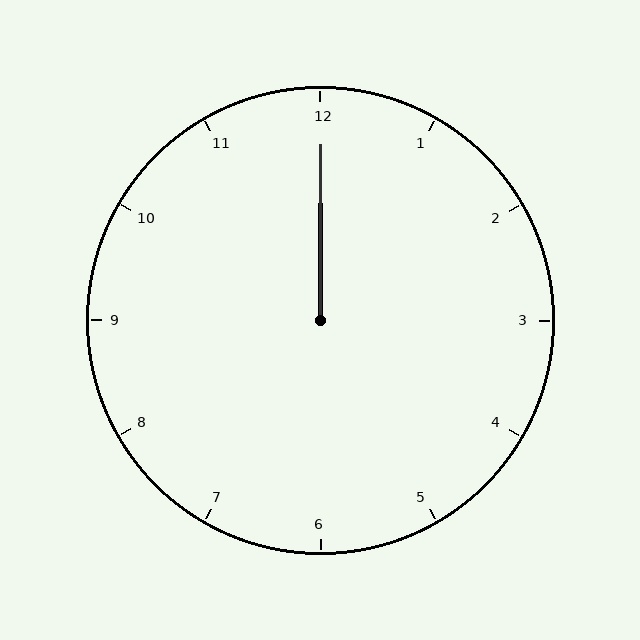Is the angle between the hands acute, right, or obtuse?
It is acute.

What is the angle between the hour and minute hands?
Approximately 0 degrees.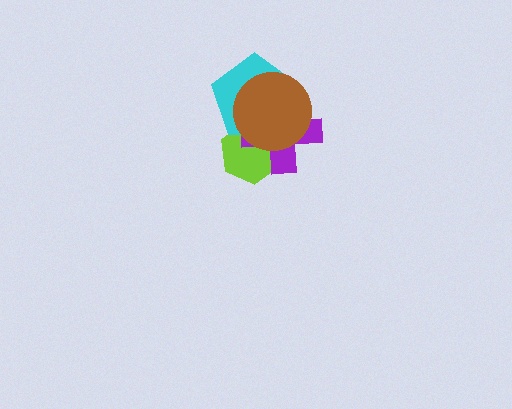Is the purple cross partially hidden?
Yes, it is partially covered by another shape.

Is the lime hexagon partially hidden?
Yes, it is partially covered by another shape.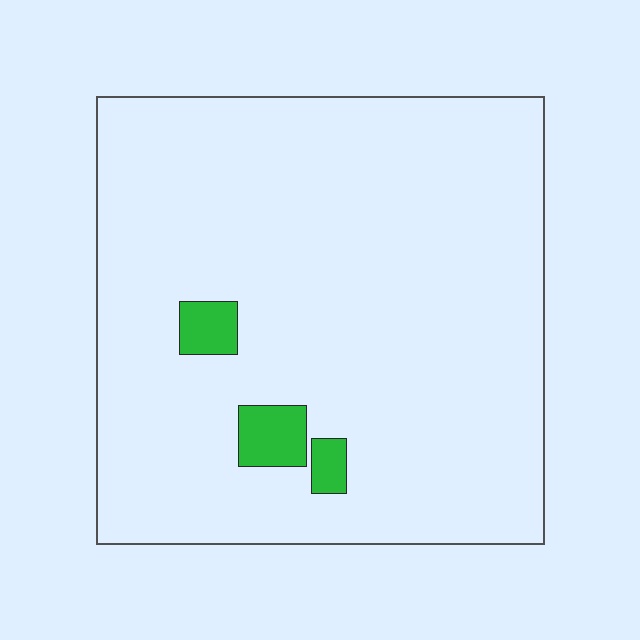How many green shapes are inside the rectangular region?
3.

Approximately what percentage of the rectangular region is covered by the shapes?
Approximately 5%.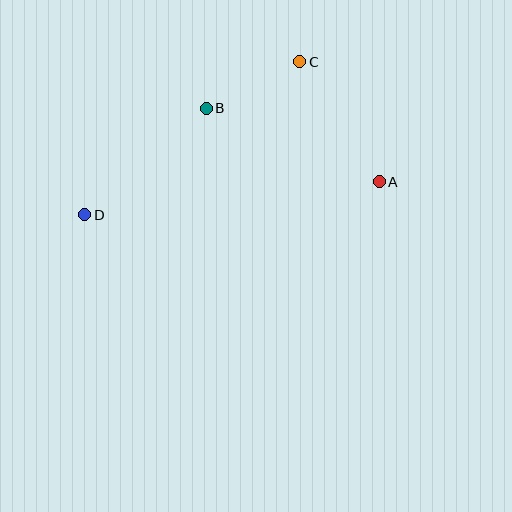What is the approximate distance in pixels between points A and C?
The distance between A and C is approximately 144 pixels.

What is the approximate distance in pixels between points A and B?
The distance between A and B is approximately 188 pixels.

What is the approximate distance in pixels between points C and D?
The distance between C and D is approximately 264 pixels.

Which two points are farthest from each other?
Points A and D are farthest from each other.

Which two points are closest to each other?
Points B and C are closest to each other.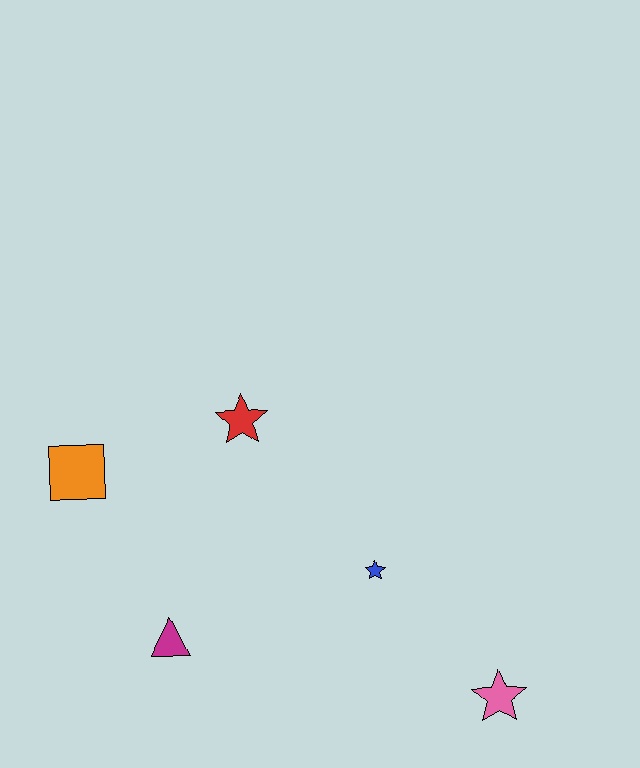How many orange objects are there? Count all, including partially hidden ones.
There is 1 orange object.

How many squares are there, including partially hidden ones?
There is 1 square.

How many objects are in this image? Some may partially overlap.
There are 5 objects.